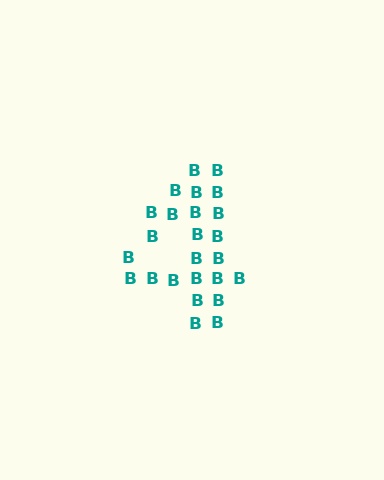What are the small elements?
The small elements are letter B's.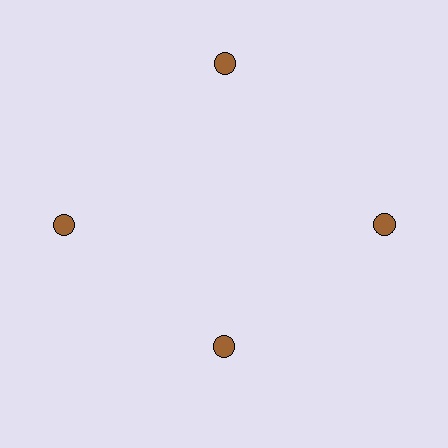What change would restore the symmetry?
The symmetry would be restored by moving it outward, back onto the ring so that all 4 circles sit at equal angles and equal distance from the center.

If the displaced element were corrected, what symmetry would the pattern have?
It would have 4-fold rotational symmetry — the pattern would map onto itself every 90 degrees.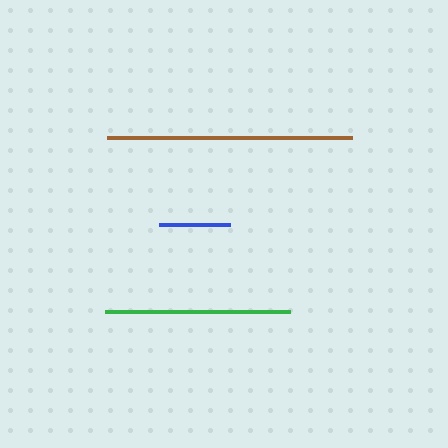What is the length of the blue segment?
The blue segment is approximately 71 pixels long.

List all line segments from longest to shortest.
From longest to shortest: brown, green, blue.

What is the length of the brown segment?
The brown segment is approximately 245 pixels long.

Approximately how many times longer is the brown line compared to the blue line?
The brown line is approximately 3.5 times the length of the blue line.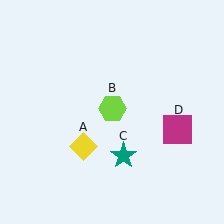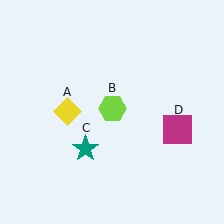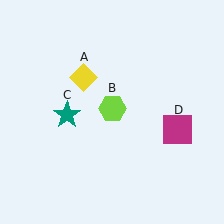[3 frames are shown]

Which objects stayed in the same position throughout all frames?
Lime hexagon (object B) and magenta square (object D) remained stationary.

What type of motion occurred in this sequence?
The yellow diamond (object A), teal star (object C) rotated clockwise around the center of the scene.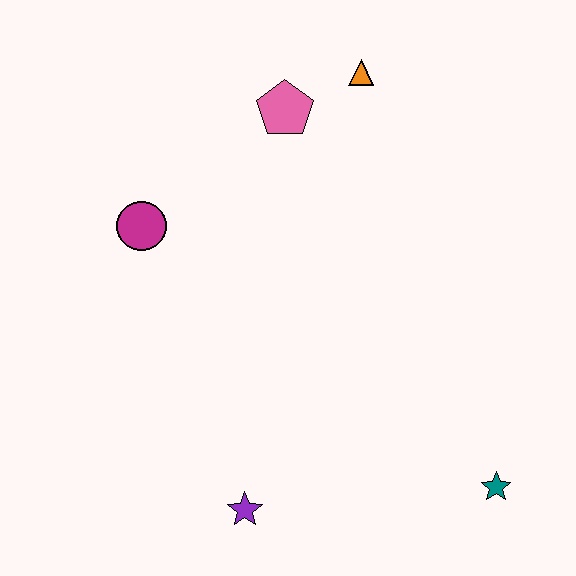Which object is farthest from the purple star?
The orange triangle is farthest from the purple star.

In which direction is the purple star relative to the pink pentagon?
The purple star is below the pink pentagon.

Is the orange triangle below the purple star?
No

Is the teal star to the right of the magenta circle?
Yes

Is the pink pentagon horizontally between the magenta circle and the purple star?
No